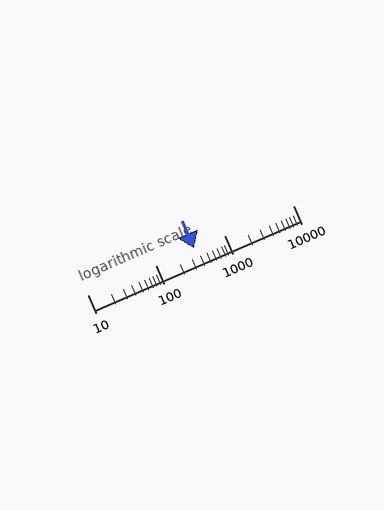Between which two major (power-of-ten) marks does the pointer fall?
The pointer is between 100 and 1000.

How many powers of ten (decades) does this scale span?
The scale spans 3 decades, from 10 to 10000.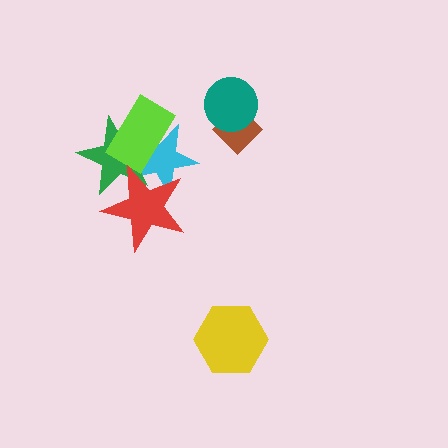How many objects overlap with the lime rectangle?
2 objects overlap with the lime rectangle.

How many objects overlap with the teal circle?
1 object overlaps with the teal circle.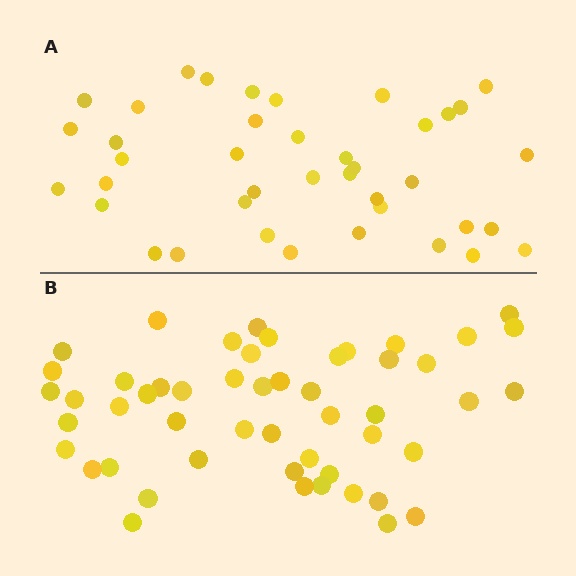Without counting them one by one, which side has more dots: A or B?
Region B (the bottom region) has more dots.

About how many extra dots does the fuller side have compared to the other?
Region B has roughly 12 or so more dots than region A.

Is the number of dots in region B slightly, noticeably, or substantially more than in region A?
Region B has noticeably more, but not dramatically so. The ratio is roughly 1.3 to 1.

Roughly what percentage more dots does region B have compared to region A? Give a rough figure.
About 30% more.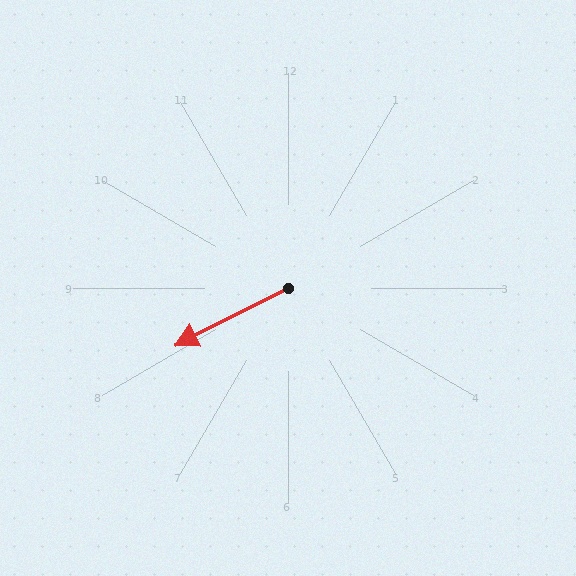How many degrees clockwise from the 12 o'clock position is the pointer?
Approximately 243 degrees.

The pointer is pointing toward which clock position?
Roughly 8 o'clock.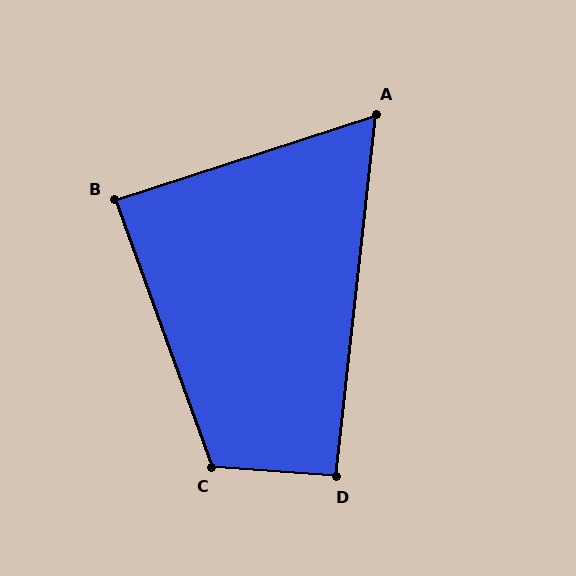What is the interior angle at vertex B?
Approximately 88 degrees (approximately right).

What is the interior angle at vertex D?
Approximately 92 degrees (approximately right).